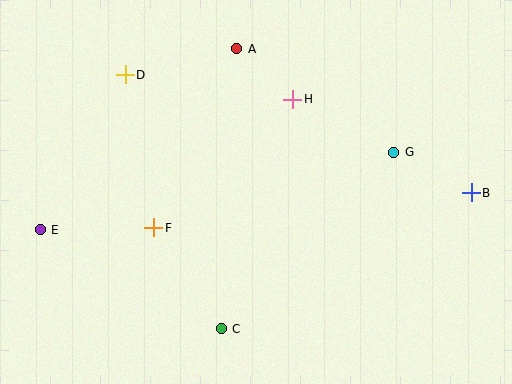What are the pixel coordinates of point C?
Point C is at (221, 329).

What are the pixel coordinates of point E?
Point E is at (40, 230).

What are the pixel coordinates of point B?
Point B is at (471, 193).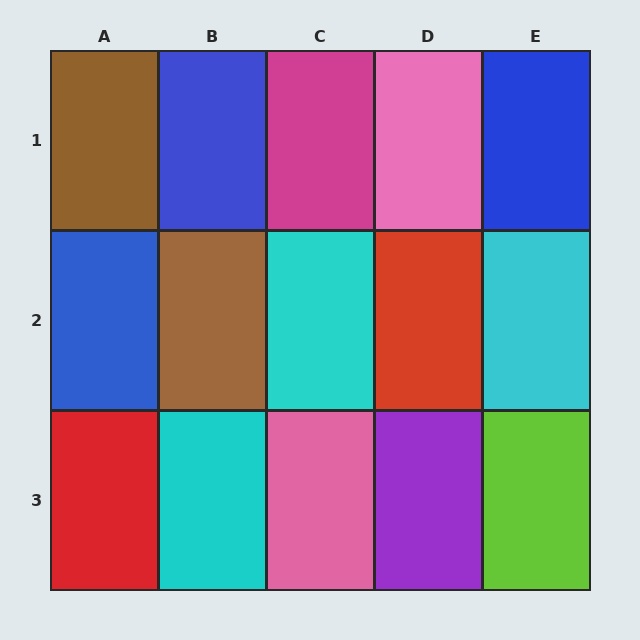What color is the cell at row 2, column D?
Red.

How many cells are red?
2 cells are red.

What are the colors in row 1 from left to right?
Brown, blue, magenta, pink, blue.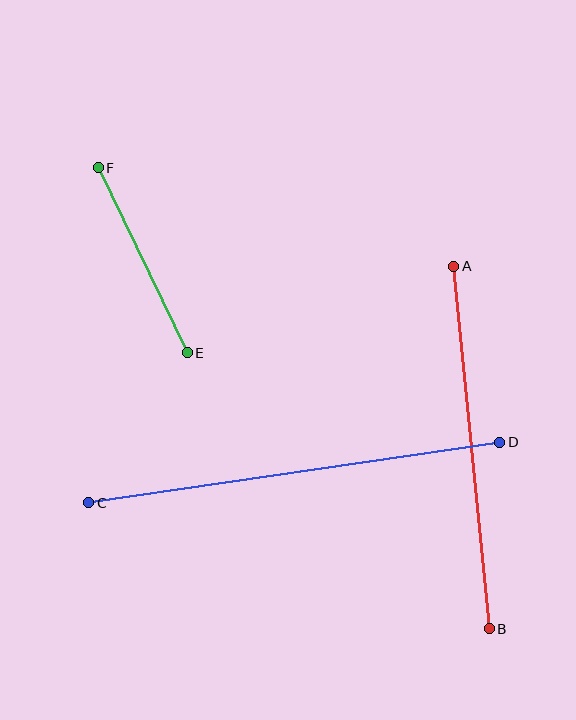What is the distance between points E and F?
The distance is approximately 205 pixels.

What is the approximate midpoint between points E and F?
The midpoint is at approximately (143, 260) pixels.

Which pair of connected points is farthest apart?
Points C and D are farthest apart.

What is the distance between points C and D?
The distance is approximately 416 pixels.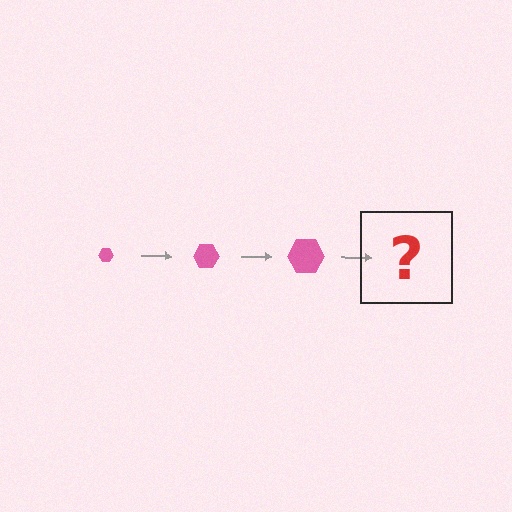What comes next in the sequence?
The next element should be a pink hexagon, larger than the previous one.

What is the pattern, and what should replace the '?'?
The pattern is that the hexagon gets progressively larger each step. The '?' should be a pink hexagon, larger than the previous one.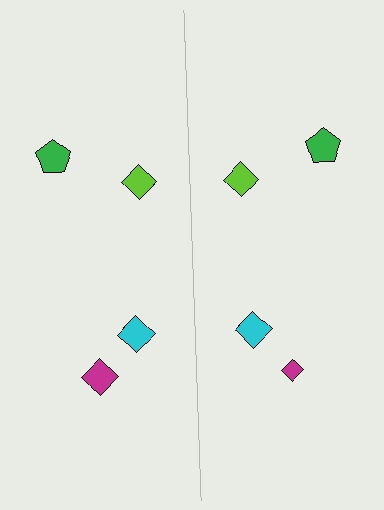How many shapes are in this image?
There are 8 shapes in this image.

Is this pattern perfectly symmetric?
No, the pattern is not perfectly symmetric. The magenta diamond on the right side has a different size than its mirror counterpart.